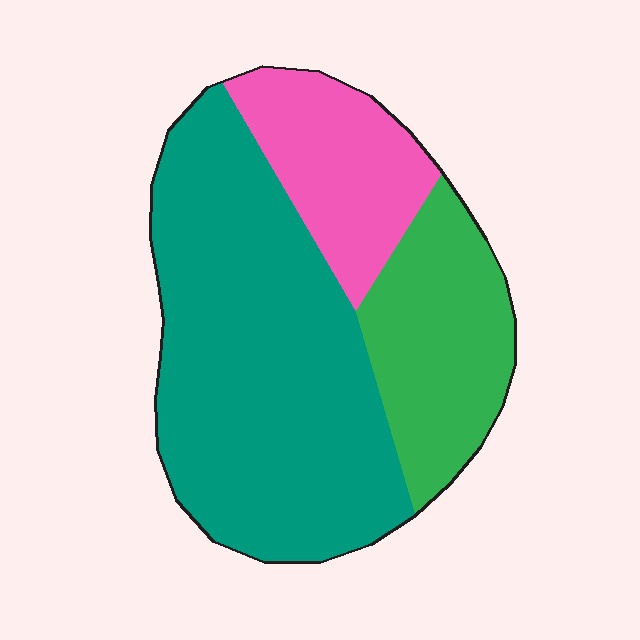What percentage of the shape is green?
Green takes up between a sixth and a third of the shape.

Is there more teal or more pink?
Teal.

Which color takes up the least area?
Pink, at roughly 20%.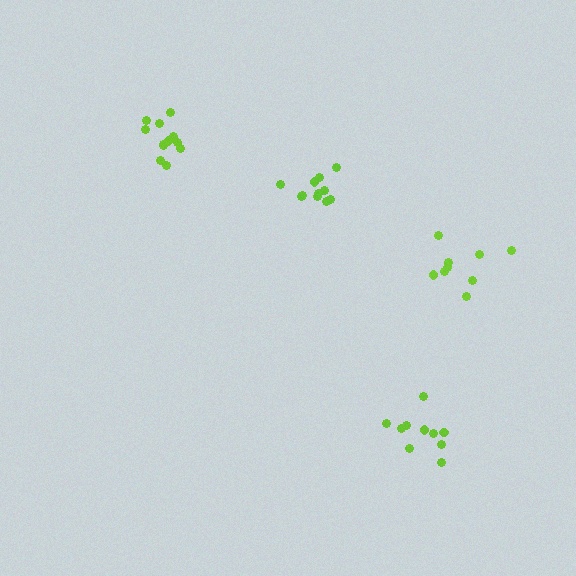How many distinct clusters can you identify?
There are 4 distinct clusters.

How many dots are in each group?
Group 1: 11 dots, Group 2: 10 dots, Group 3: 9 dots, Group 4: 12 dots (42 total).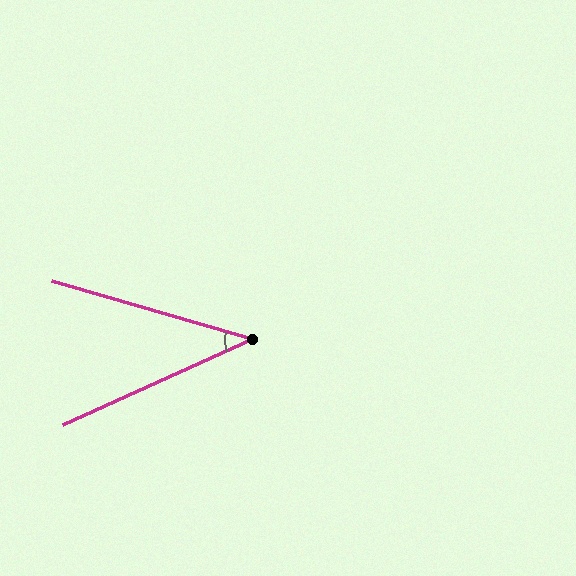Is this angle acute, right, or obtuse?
It is acute.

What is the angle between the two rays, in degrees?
Approximately 40 degrees.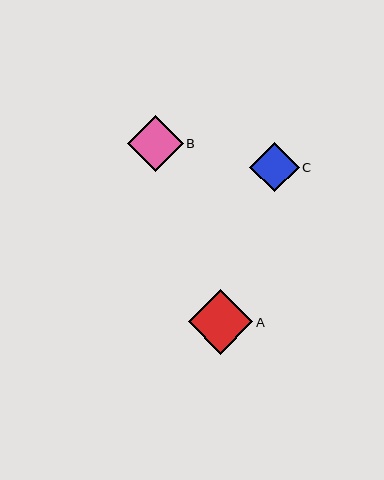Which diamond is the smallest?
Diamond C is the smallest with a size of approximately 49 pixels.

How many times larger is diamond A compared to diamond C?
Diamond A is approximately 1.3 times the size of diamond C.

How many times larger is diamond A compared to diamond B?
Diamond A is approximately 1.1 times the size of diamond B.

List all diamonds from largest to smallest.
From largest to smallest: A, B, C.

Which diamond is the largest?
Diamond A is the largest with a size of approximately 64 pixels.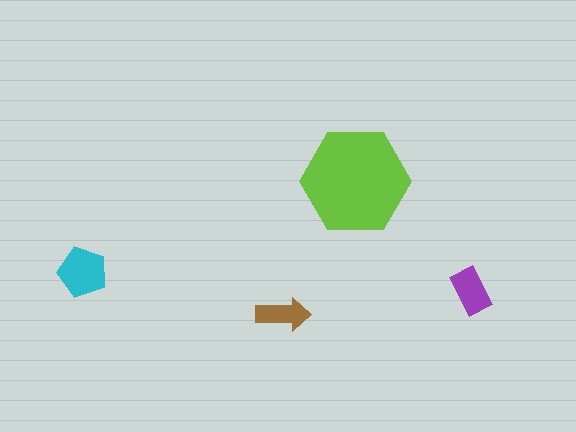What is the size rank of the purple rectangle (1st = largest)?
3rd.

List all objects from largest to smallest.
The lime hexagon, the cyan pentagon, the purple rectangle, the brown arrow.